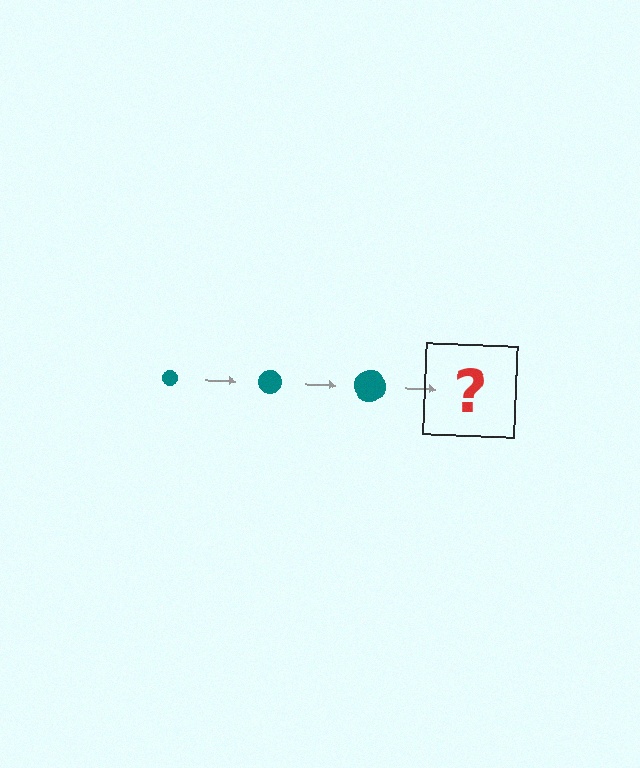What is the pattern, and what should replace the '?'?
The pattern is that the circle gets progressively larger each step. The '?' should be a teal circle, larger than the previous one.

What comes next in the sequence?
The next element should be a teal circle, larger than the previous one.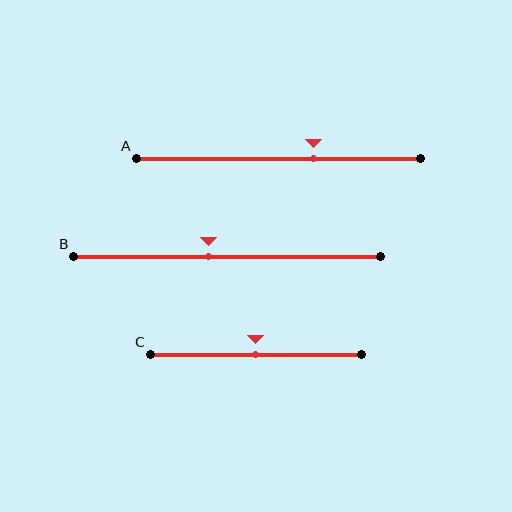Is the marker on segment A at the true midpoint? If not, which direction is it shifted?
No, the marker on segment A is shifted to the right by about 12% of the segment length.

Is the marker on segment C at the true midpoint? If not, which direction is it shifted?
Yes, the marker on segment C is at the true midpoint.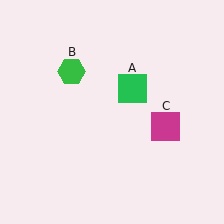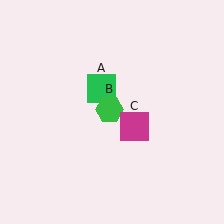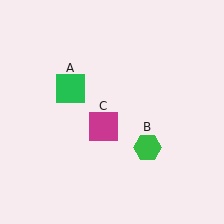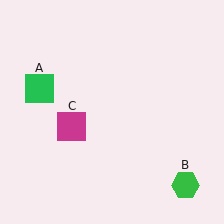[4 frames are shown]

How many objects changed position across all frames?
3 objects changed position: green square (object A), green hexagon (object B), magenta square (object C).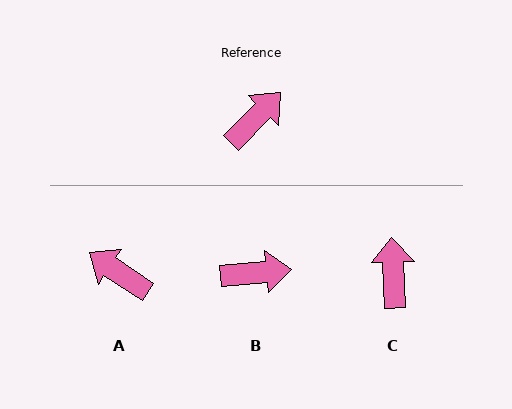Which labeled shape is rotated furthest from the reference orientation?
A, about 100 degrees away.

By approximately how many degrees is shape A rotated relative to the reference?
Approximately 100 degrees counter-clockwise.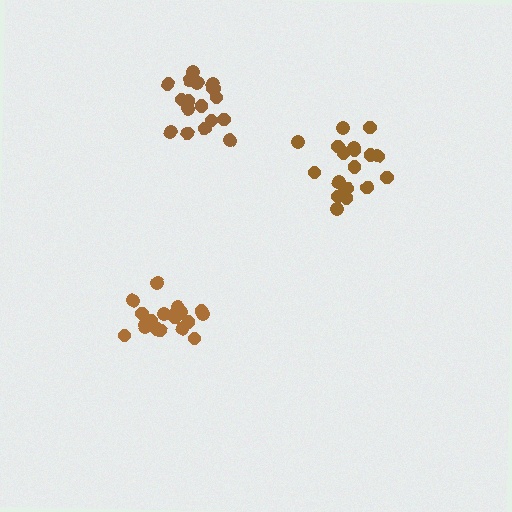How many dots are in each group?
Group 1: 19 dots, Group 2: 19 dots, Group 3: 19 dots (57 total).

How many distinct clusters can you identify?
There are 3 distinct clusters.